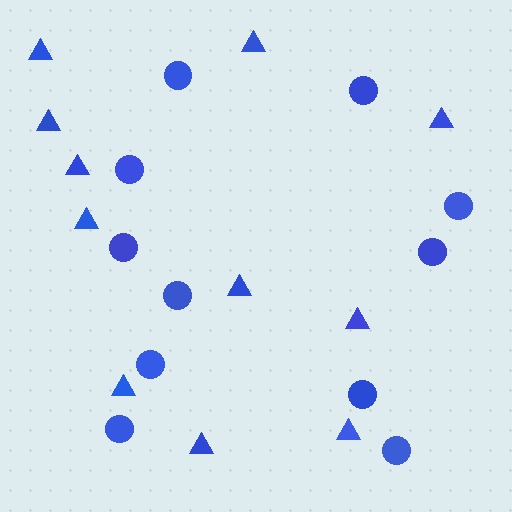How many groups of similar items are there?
There are 2 groups: one group of triangles (11) and one group of circles (11).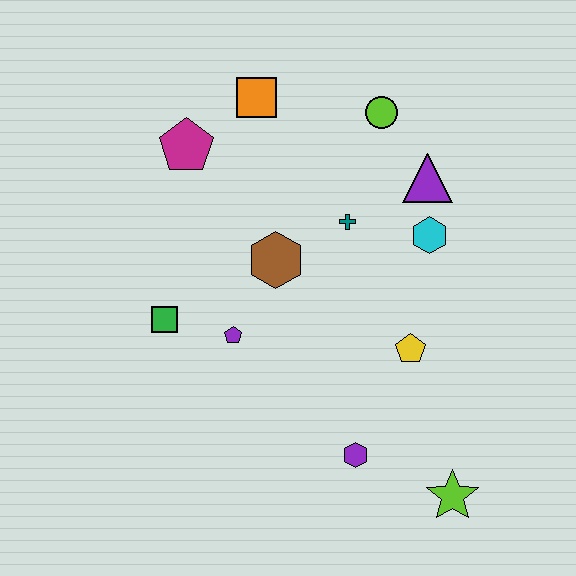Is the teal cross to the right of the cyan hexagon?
No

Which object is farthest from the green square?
The lime star is farthest from the green square.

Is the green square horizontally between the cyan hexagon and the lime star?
No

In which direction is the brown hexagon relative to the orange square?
The brown hexagon is below the orange square.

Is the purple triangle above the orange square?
No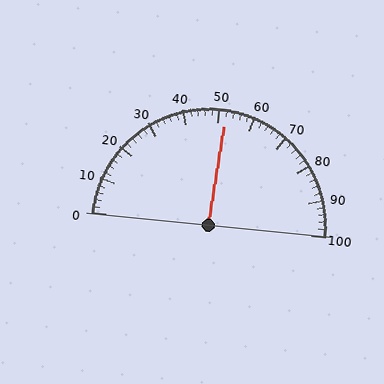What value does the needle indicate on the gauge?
The needle indicates approximately 52.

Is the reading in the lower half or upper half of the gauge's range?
The reading is in the upper half of the range (0 to 100).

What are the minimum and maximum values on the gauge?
The gauge ranges from 0 to 100.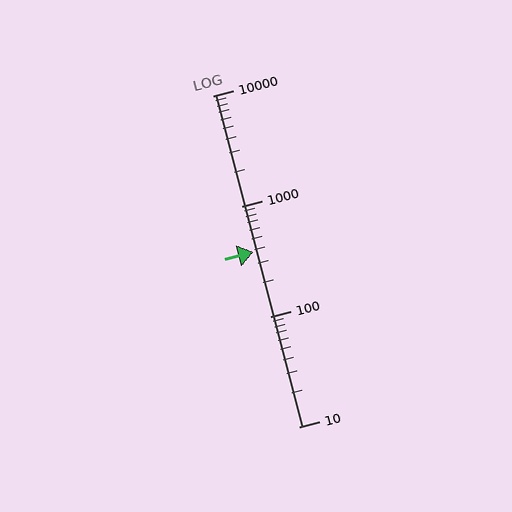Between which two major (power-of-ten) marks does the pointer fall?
The pointer is between 100 and 1000.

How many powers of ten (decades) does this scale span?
The scale spans 3 decades, from 10 to 10000.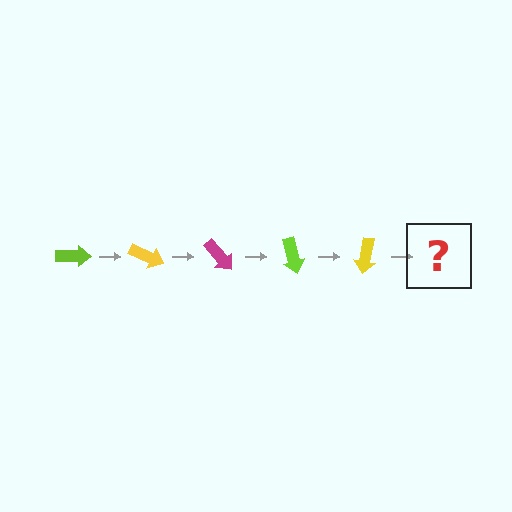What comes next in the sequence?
The next element should be a magenta arrow, rotated 125 degrees from the start.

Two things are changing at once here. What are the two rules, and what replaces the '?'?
The two rules are that it rotates 25 degrees each step and the color cycles through lime, yellow, and magenta. The '?' should be a magenta arrow, rotated 125 degrees from the start.